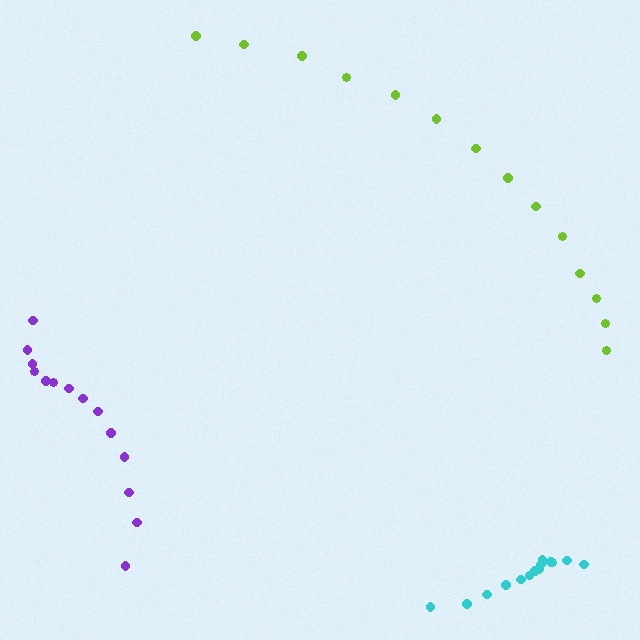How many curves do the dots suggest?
There are 3 distinct paths.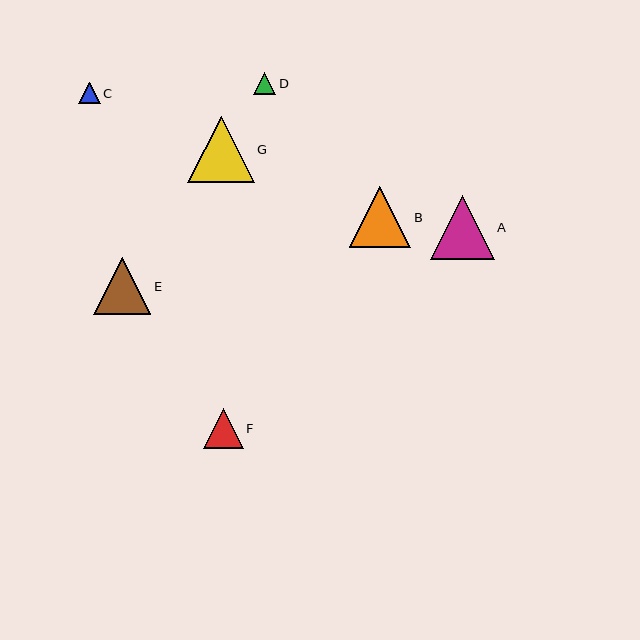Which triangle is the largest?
Triangle G is the largest with a size of approximately 66 pixels.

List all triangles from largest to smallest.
From largest to smallest: G, A, B, E, F, D, C.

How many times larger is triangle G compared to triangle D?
Triangle G is approximately 3.0 times the size of triangle D.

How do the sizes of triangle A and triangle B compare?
Triangle A and triangle B are approximately the same size.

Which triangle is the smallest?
Triangle C is the smallest with a size of approximately 22 pixels.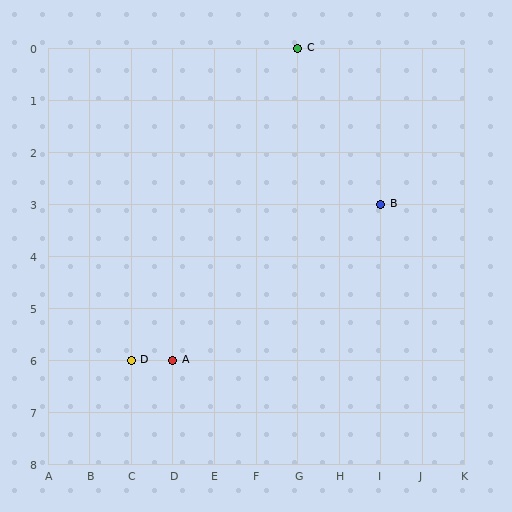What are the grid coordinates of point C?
Point C is at grid coordinates (G, 0).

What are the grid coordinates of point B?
Point B is at grid coordinates (I, 3).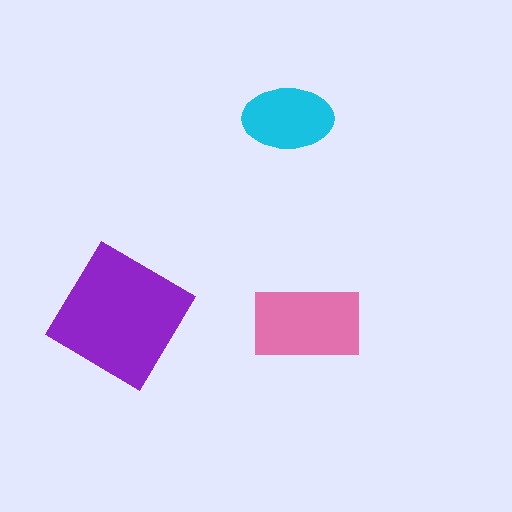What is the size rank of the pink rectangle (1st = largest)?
2nd.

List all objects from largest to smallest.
The purple diamond, the pink rectangle, the cyan ellipse.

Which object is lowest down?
The pink rectangle is bottommost.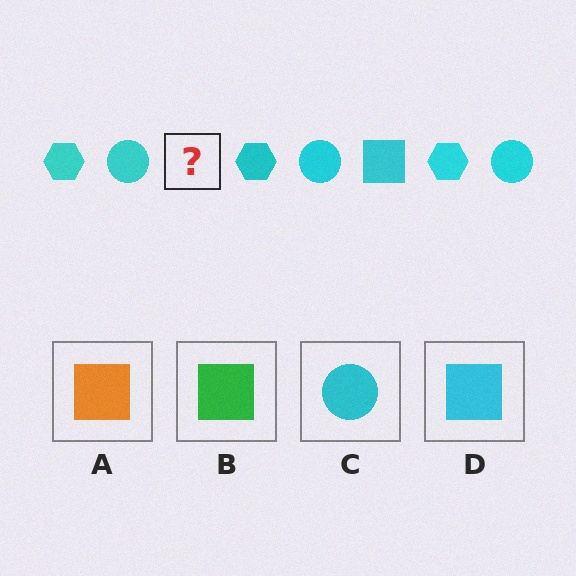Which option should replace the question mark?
Option D.